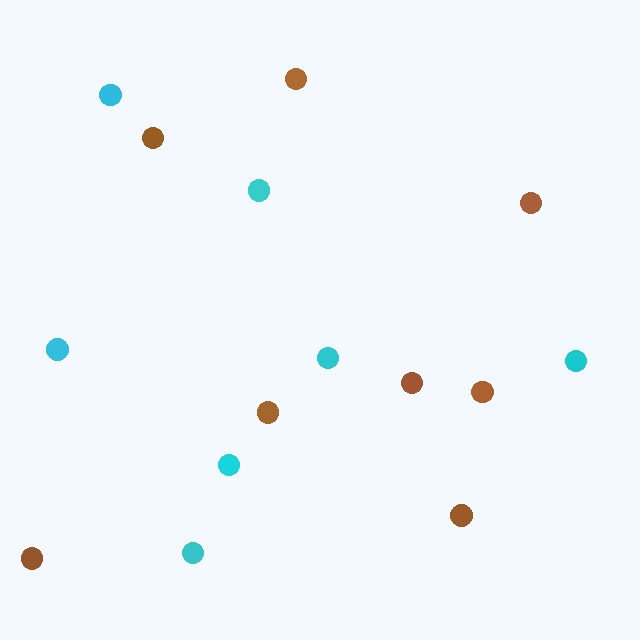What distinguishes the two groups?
There are 2 groups: one group of brown circles (8) and one group of cyan circles (7).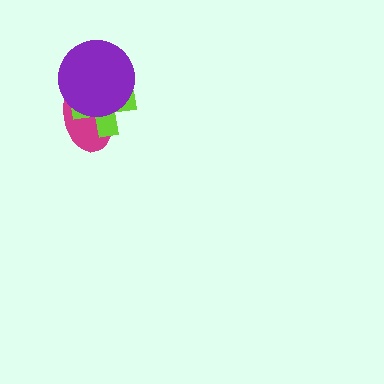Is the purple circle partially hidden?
No, no other shape covers it.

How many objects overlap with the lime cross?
2 objects overlap with the lime cross.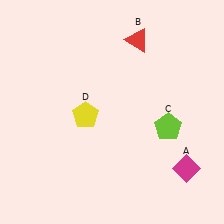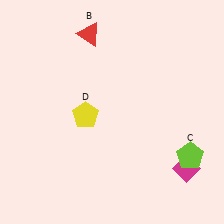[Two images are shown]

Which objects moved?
The objects that moved are: the red triangle (B), the lime pentagon (C).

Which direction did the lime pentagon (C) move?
The lime pentagon (C) moved down.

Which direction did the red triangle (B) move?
The red triangle (B) moved left.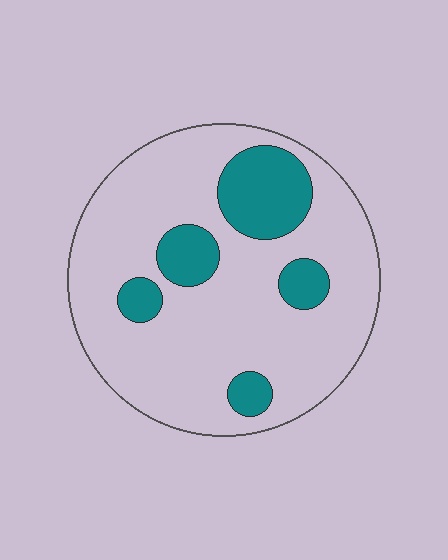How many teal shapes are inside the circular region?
5.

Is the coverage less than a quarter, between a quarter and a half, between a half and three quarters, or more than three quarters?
Less than a quarter.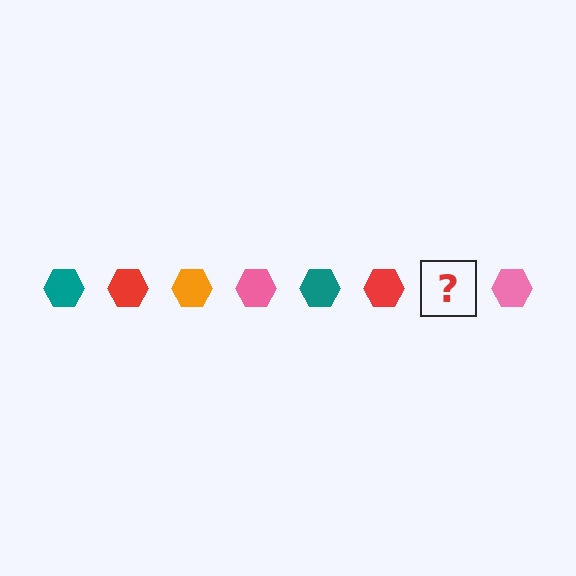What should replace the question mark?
The question mark should be replaced with an orange hexagon.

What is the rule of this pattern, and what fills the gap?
The rule is that the pattern cycles through teal, red, orange, pink hexagons. The gap should be filled with an orange hexagon.